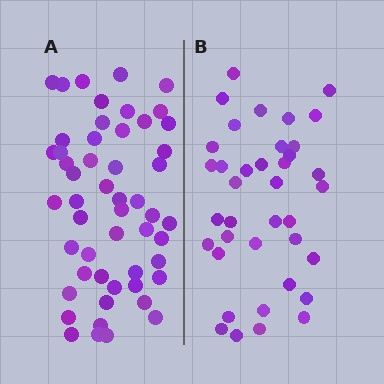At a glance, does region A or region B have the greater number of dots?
Region A (the left region) has more dots.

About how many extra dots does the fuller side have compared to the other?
Region A has approximately 15 more dots than region B.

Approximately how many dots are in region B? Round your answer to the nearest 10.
About 40 dots. (The exact count is 38, which rounds to 40.)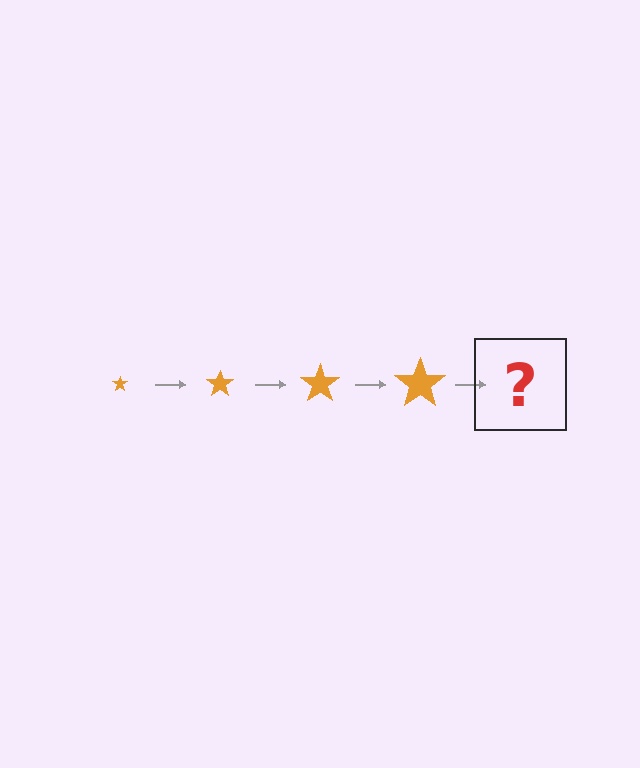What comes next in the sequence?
The next element should be an orange star, larger than the previous one.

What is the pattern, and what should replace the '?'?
The pattern is that the star gets progressively larger each step. The '?' should be an orange star, larger than the previous one.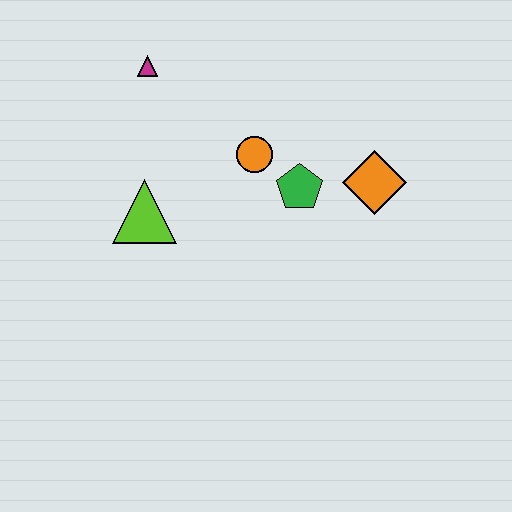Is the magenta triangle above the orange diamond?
Yes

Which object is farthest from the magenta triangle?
The orange diamond is farthest from the magenta triangle.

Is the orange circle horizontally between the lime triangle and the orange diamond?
Yes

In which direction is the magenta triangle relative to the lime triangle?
The magenta triangle is above the lime triangle.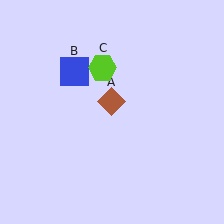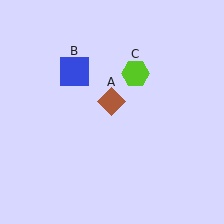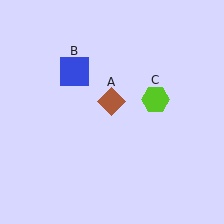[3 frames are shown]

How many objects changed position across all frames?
1 object changed position: lime hexagon (object C).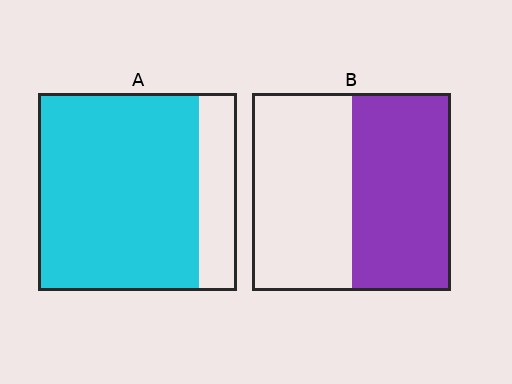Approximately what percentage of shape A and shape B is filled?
A is approximately 80% and B is approximately 50%.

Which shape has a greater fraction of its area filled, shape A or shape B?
Shape A.